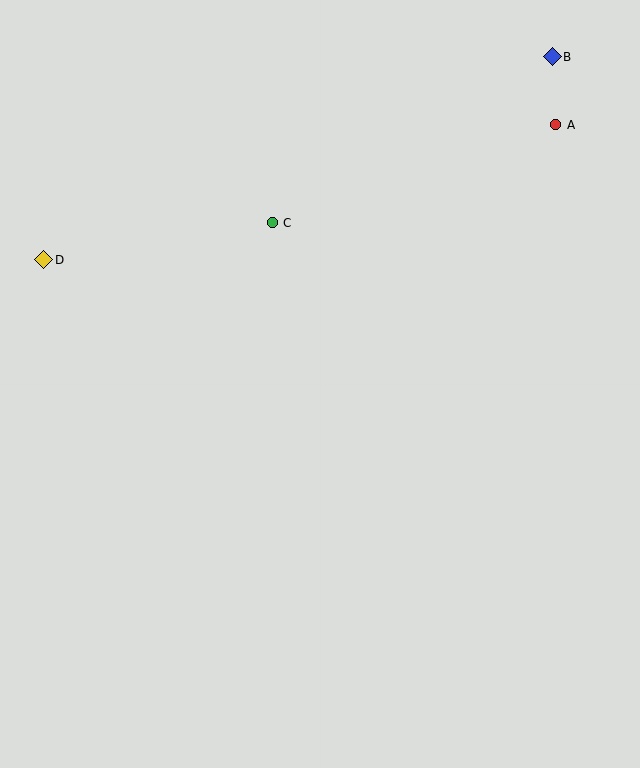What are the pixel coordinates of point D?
Point D is at (44, 260).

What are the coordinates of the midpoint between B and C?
The midpoint between B and C is at (412, 140).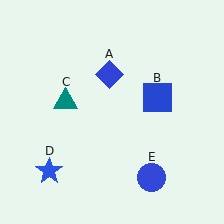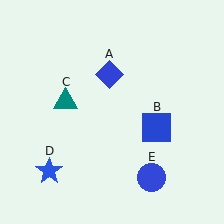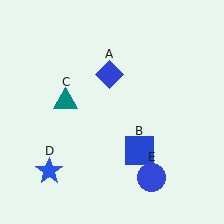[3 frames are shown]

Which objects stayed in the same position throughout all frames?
Blue diamond (object A) and teal triangle (object C) and blue star (object D) and blue circle (object E) remained stationary.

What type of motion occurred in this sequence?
The blue square (object B) rotated clockwise around the center of the scene.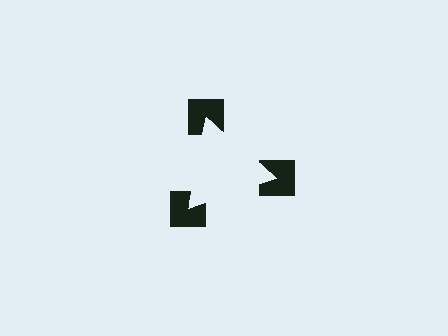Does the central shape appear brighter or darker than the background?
It typically appears slightly brighter than the background, even though no actual brightness change is drawn.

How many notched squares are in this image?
There are 3 — one at each vertex of the illusory triangle.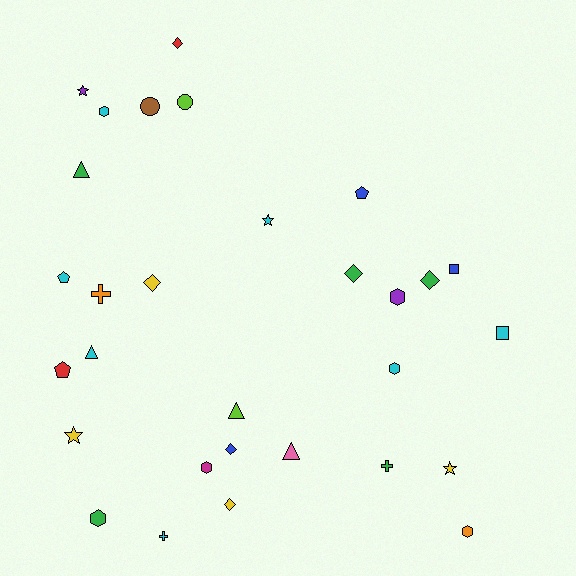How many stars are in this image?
There are 4 stars.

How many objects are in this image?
There are 30 objects.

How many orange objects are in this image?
There are 2 orange objects.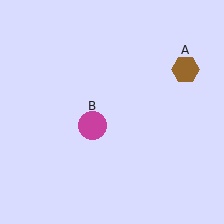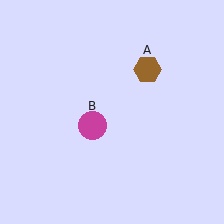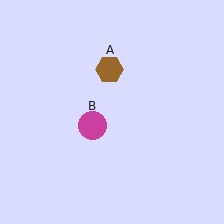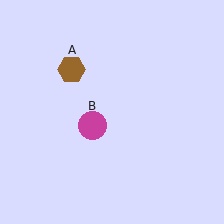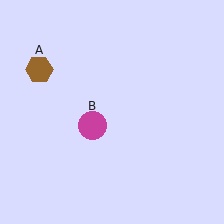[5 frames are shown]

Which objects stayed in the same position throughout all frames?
Magenta circle (object B) remained stationary.